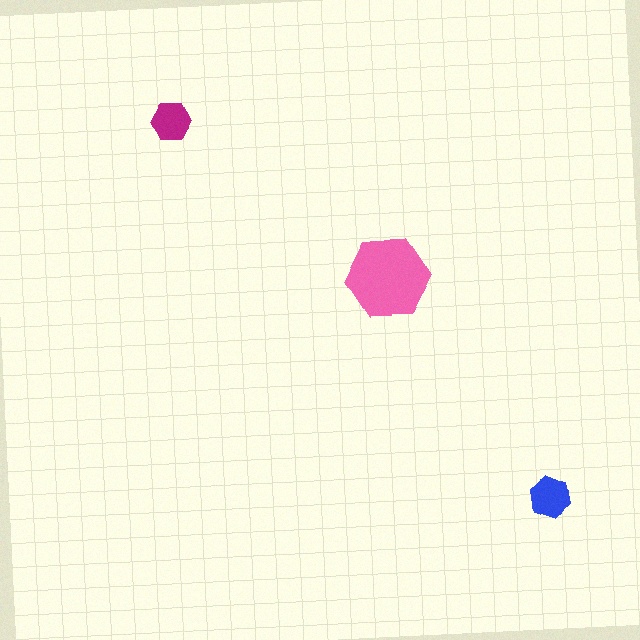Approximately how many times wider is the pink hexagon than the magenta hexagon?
About 2 times wider.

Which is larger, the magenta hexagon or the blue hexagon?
The blue one.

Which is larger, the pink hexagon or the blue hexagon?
The pink one.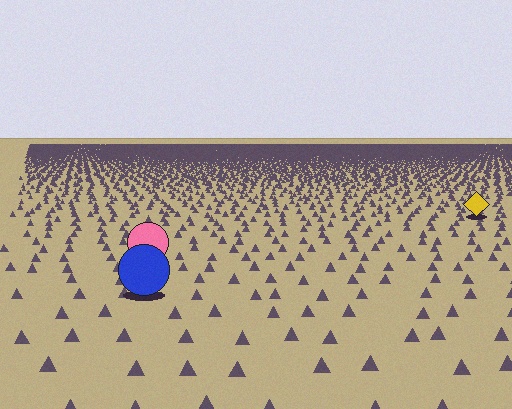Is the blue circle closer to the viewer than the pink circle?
Yes. The blue circle is closer — you can tell from the texture gradient: the ground texture is coarser near it.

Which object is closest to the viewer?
The blue circle is closest. The texture marks near it are larger and more spread out.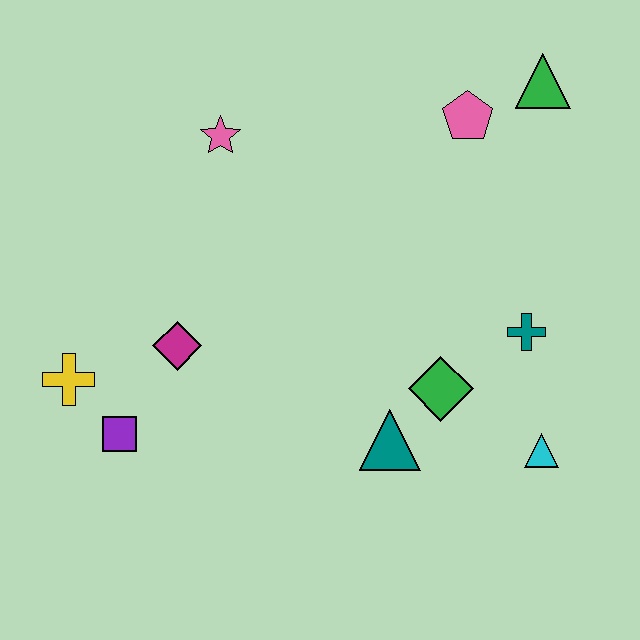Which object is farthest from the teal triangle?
The green triangle is farthest from the teal triangle.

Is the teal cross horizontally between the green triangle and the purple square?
Yes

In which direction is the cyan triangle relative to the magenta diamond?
The cyan triangle is to the right of the magenta diamond.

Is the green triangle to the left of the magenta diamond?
No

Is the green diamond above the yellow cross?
No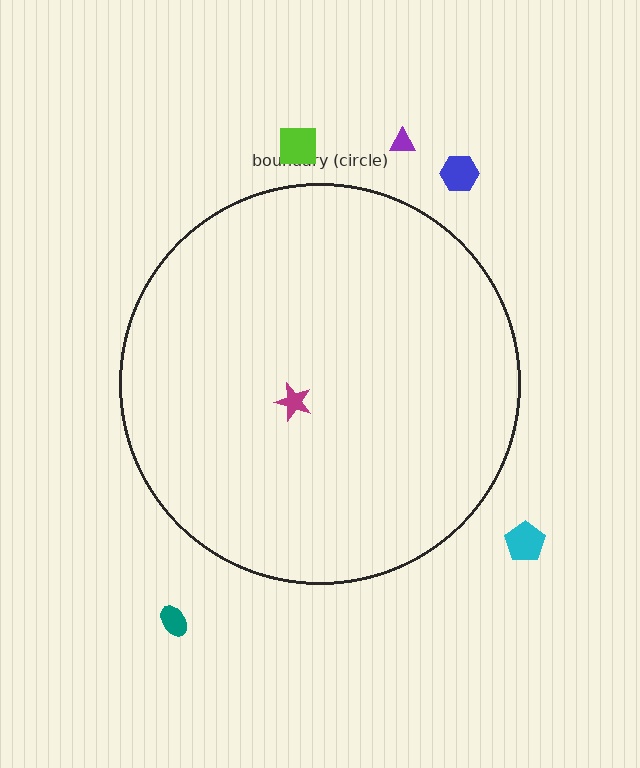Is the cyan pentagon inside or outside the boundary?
Outside.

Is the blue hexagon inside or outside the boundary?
Outside.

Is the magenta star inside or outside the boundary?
Inside.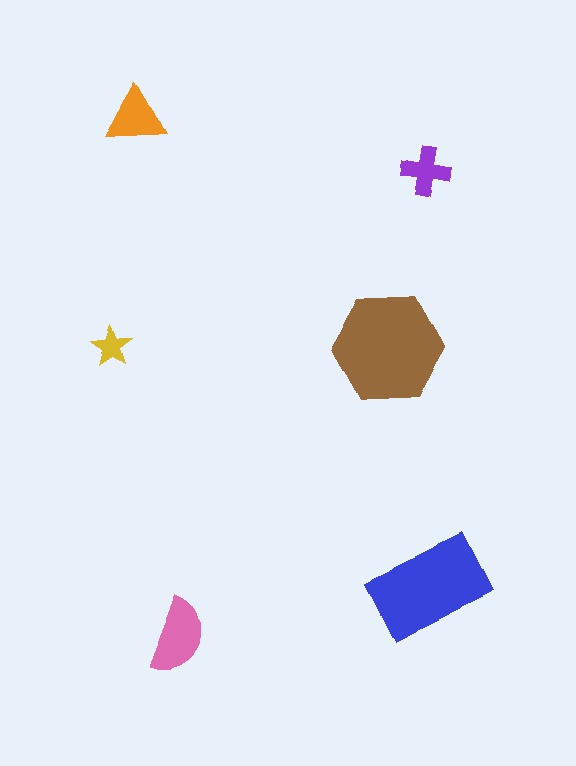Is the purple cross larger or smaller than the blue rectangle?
Smaller.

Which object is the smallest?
The yellow star.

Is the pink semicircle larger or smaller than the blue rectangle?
Smaller.